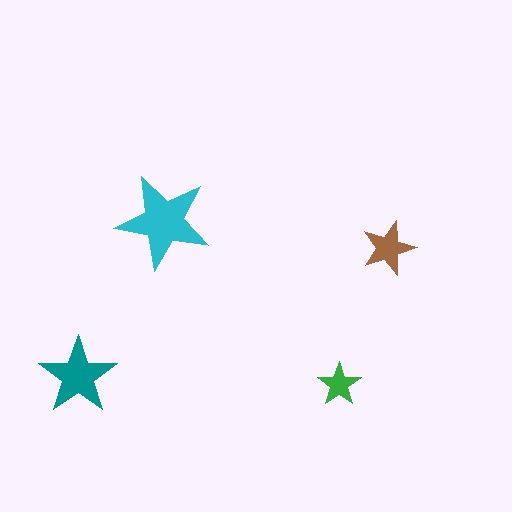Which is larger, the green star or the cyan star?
The cyan one.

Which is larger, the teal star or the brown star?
The teal one.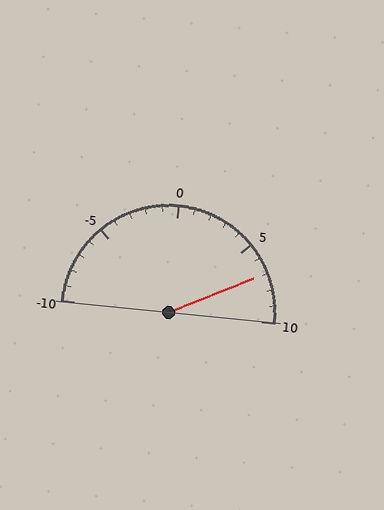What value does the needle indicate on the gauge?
The needle indicates approximately 7.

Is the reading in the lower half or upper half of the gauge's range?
The reading is in the upper half of the range (-10 to 10).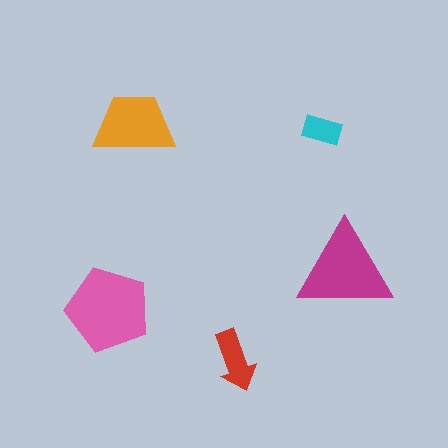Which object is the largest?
The pink pentagon.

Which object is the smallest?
The cyan rectangle.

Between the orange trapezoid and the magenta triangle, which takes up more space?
The magenta triangle.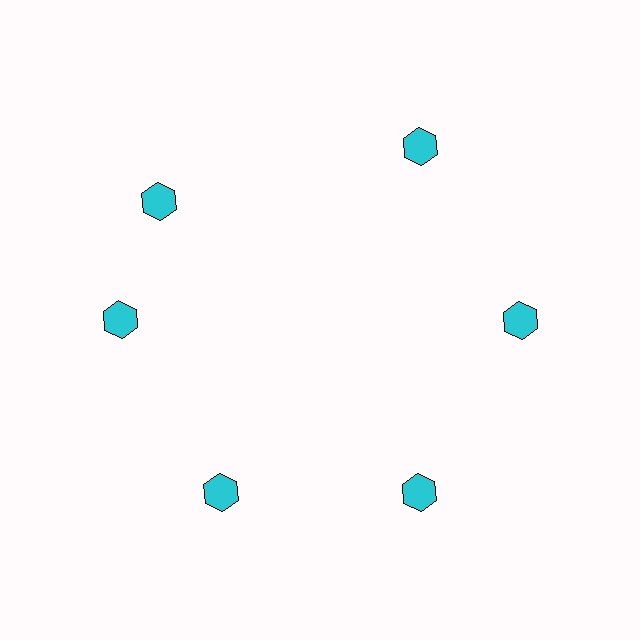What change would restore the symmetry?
The symmetry would be restored by rotating it back into even spacing with its neighbors so that all 6 hexagons sit at equal angles and equal distance from the center.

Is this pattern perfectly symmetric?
No. The 6 cyan hexagons are arranged in a ring, but one element near the 11 o'clock position is rotated out of alignment along the ring, breaking the 6-fold rotational symmetry.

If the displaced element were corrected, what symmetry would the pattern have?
It would have 6-fold rotational symmetry — the pattern would map onto itself every 60 degrees.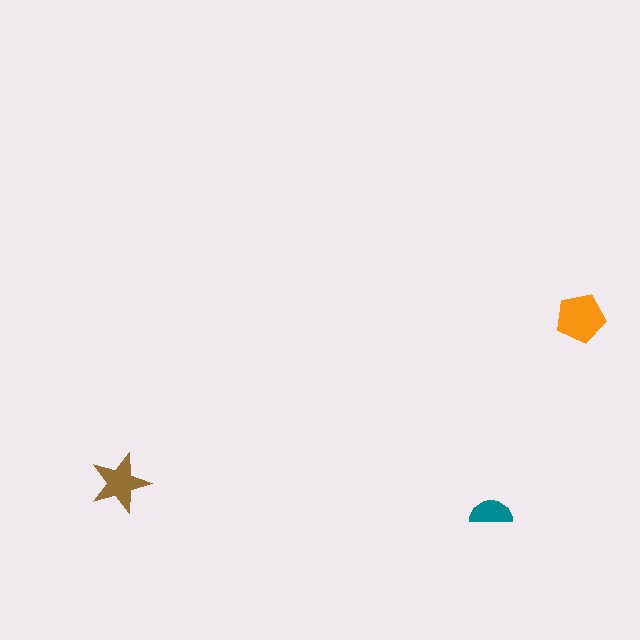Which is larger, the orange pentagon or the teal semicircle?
The orange pentagon.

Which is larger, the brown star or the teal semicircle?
The brown star.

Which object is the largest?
The orange pentagon.